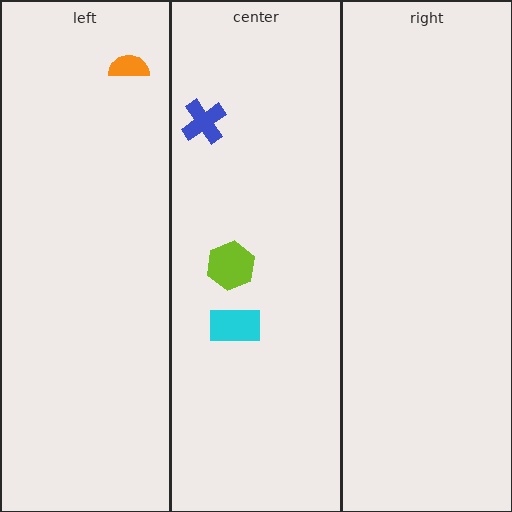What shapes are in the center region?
The cyan rectangle, the blue cross, the lime hexagon.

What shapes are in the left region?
The orange semicircle.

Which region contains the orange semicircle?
The left region.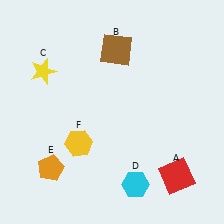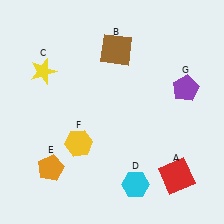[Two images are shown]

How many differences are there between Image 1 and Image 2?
There is 1 difference between the two images.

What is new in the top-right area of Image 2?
A purple pentagon (G) was added in the top-right area of Image 2.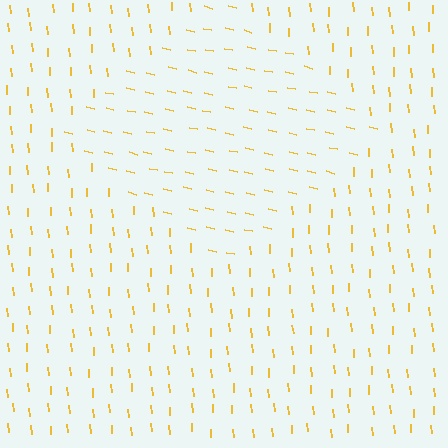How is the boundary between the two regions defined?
The boundary is defined purely by a change in line orientation (approximately 73 degrees difference). All lines are the same color and thickness.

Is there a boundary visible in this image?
Yes, there is a texture boundary formed by a change in line orientation.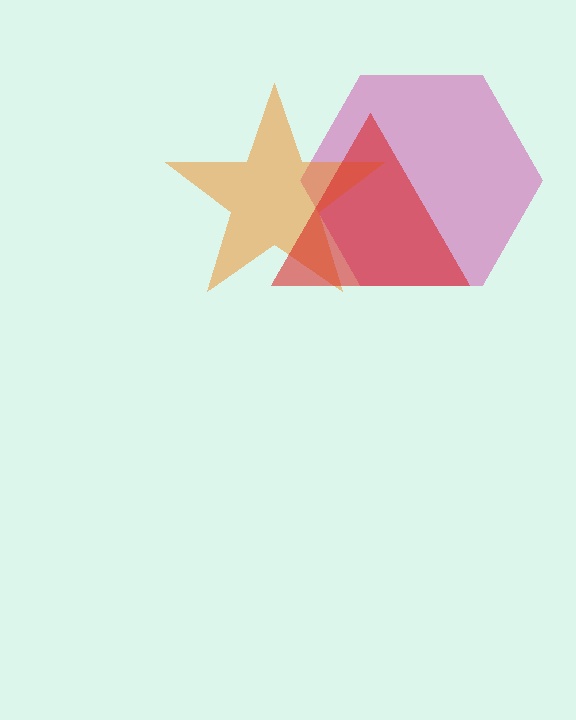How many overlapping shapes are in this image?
There are 3 overlapping shapes in the image.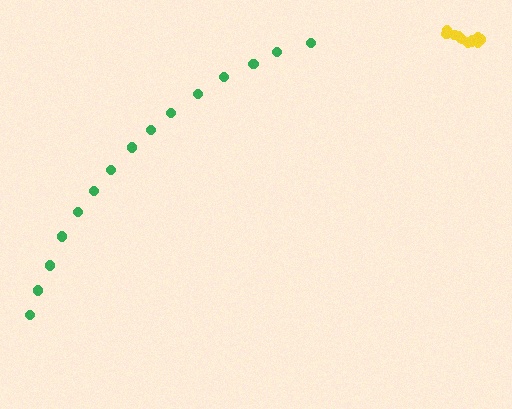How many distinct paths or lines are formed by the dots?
There are 2 distinct paths.